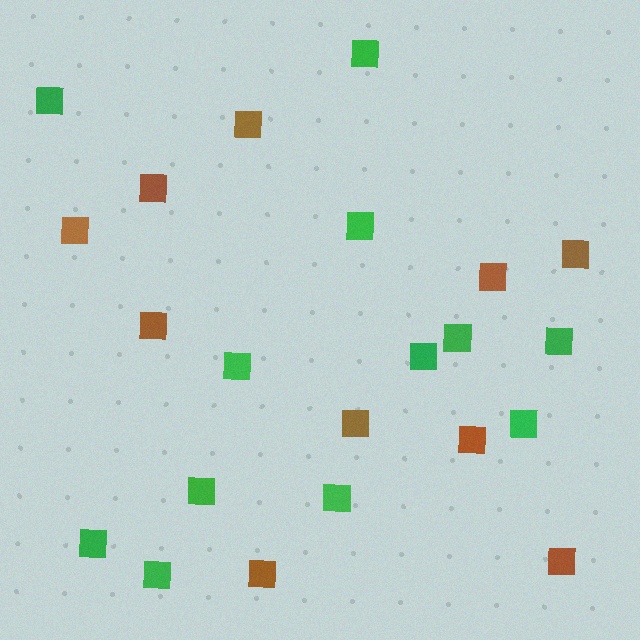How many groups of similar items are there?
There are 2 groups: one group of brown squares (10) and one group of green squares (12).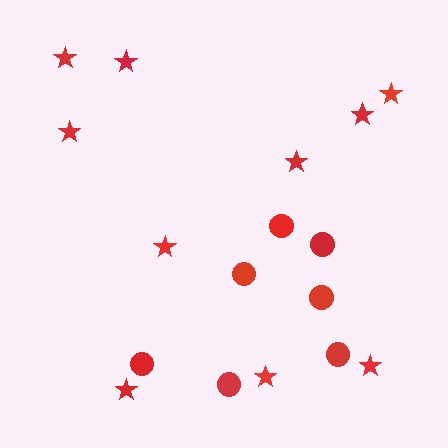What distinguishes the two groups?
There are 2 groups: one group of stars (10) and one group of circles (7).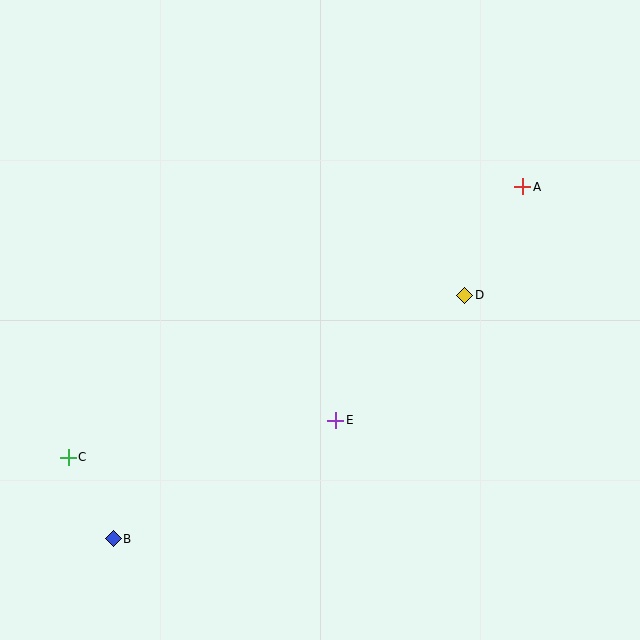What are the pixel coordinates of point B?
Point B is at (113, 539).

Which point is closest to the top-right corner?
Point A is closest to the top-right corner.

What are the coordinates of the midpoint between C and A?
The midpoint between C and A is at (295, 322).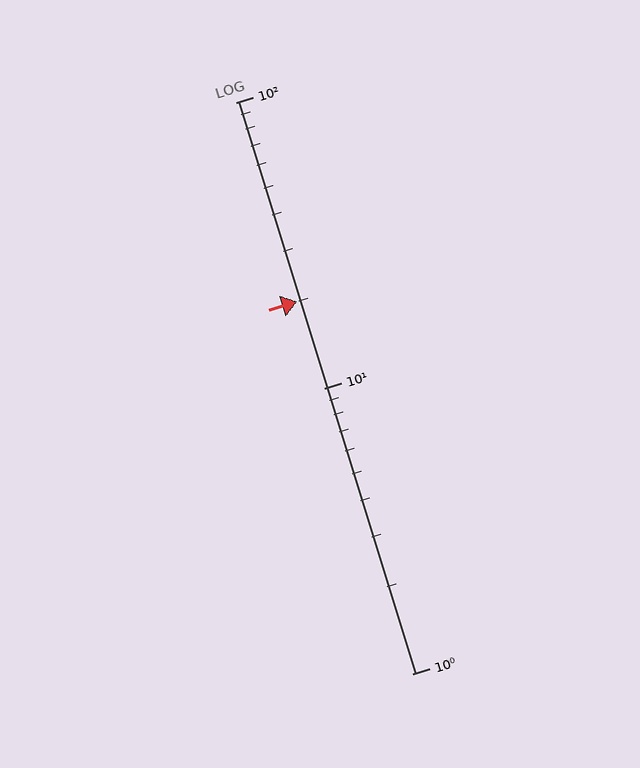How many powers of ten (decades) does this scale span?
The scale spans 2 decades, from 1 to 100.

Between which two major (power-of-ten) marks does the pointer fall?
The pointer is between 10 and 100.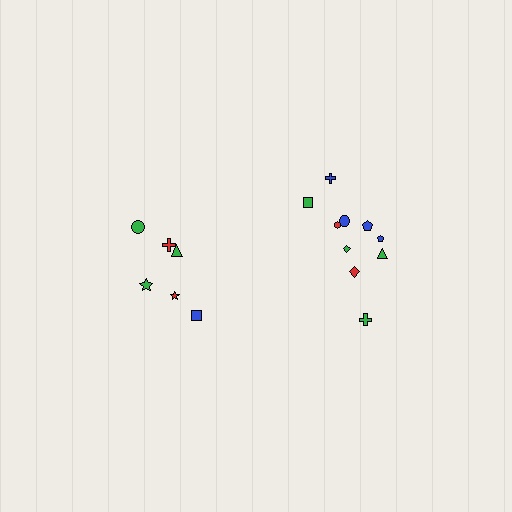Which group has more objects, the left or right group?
The right group.